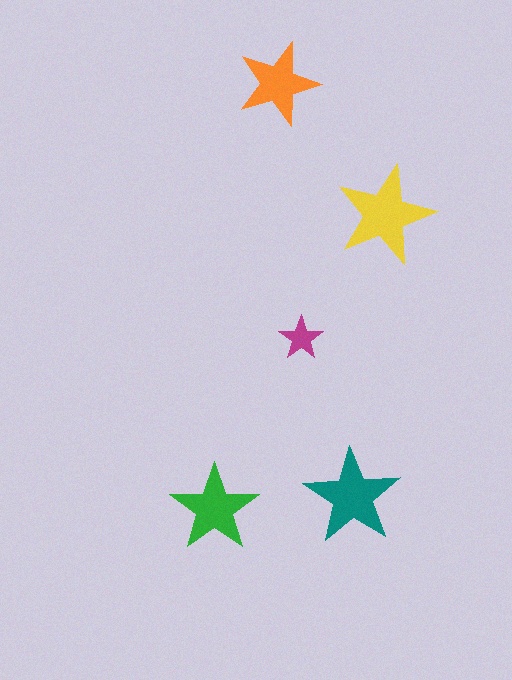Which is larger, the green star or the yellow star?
The yellow one.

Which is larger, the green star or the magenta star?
The green one.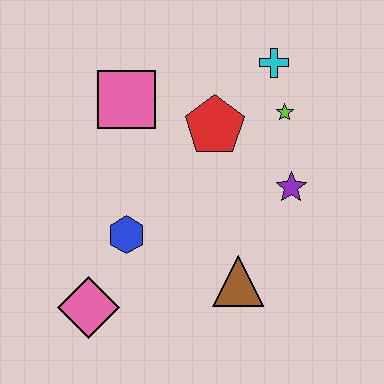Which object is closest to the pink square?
The red pentagon is closest to the pink square.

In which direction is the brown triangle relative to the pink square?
The brown triangle is below the pink square.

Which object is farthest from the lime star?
The pink diamond is farthest from the lime star.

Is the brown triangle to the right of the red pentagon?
Yes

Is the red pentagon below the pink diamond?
No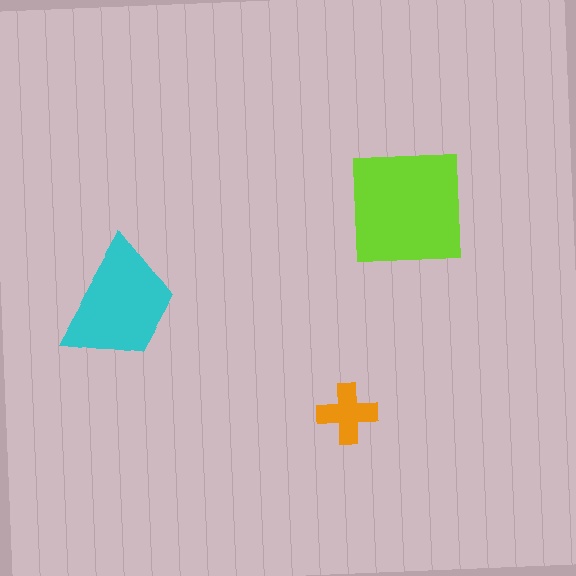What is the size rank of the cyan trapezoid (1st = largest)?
2nd.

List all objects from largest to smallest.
The lime square, the cyan trapezoid, the orange cross.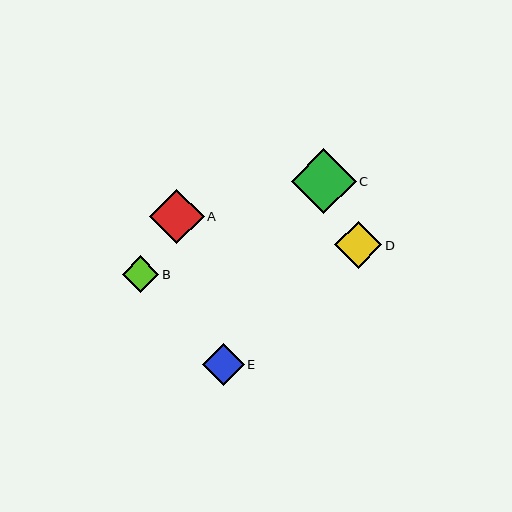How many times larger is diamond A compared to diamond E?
Diamond A is approximately 1.3 times the size of diamond E.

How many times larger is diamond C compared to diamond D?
Diamond C is approximately 1.4 times the size of diamond D.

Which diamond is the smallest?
Diamond B is the smallest with a size of approximately 37 pixels.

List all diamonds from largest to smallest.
From largest to smallest: C, A, D, E, B.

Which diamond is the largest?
Diamond C is the largest with a size of approximately 65 pixels.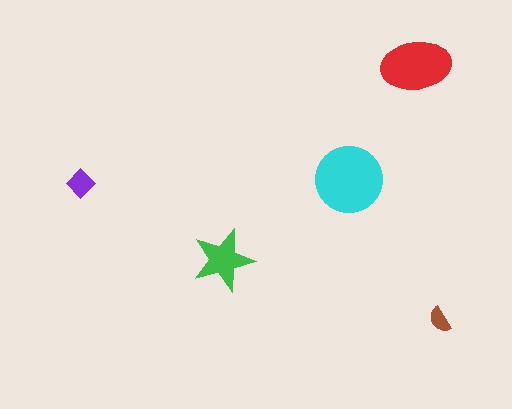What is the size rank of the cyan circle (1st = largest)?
1st.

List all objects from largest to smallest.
The cyan circle, the red ellipse, the green star, the purple diamond, the brown semicircle.